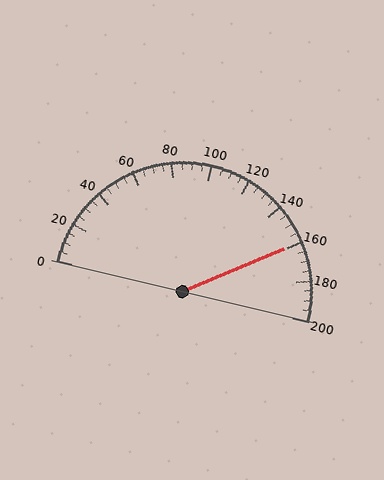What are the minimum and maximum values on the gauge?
The gauge ranges from 0 to 200.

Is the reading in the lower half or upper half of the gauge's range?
The reading is in the upper half of the range (0 to 200).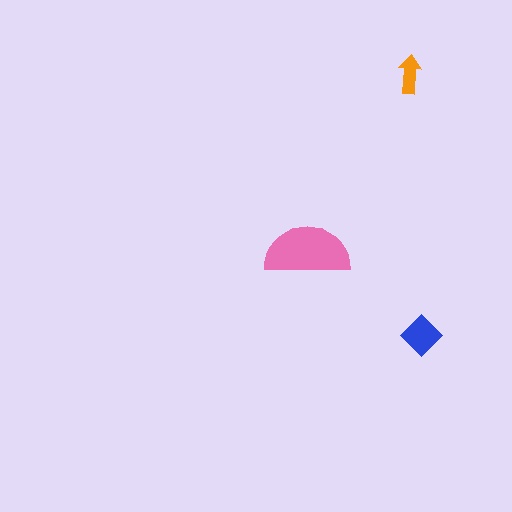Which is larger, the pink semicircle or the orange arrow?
The pink semicircle.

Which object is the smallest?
The orange arrow.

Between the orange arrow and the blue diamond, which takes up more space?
The blue diamond.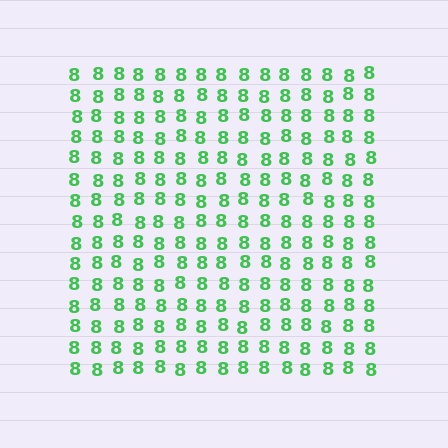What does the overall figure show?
The overall figure shows a square.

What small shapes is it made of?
It is made of small digit 8's.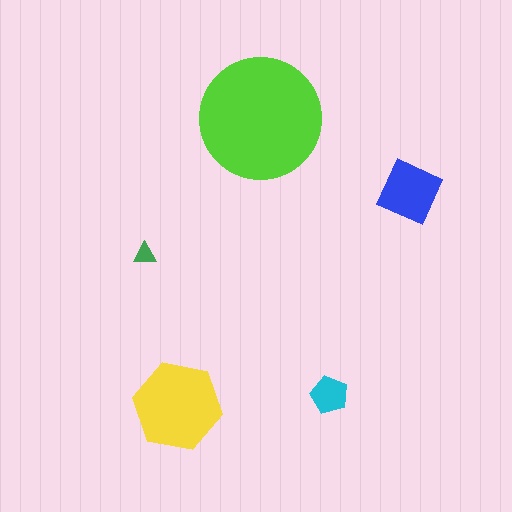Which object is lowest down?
The yellow hexagon is bottommost.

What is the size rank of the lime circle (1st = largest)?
1st.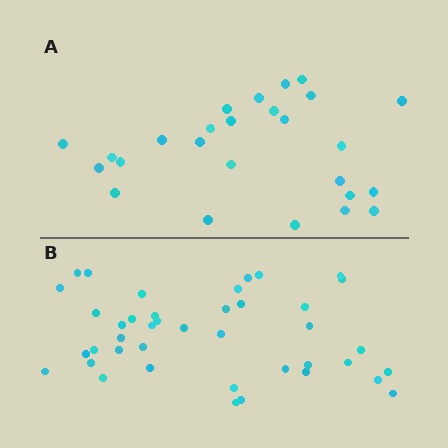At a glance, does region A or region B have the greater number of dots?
Region B (the bottom region) has more dots.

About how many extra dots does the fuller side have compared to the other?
Region B has approximately 15 more dots than region A.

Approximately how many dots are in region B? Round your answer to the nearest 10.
About 40 dots. (The exact count is 41, which rounds to 40.)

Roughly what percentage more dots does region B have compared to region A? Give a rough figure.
About 60% more.